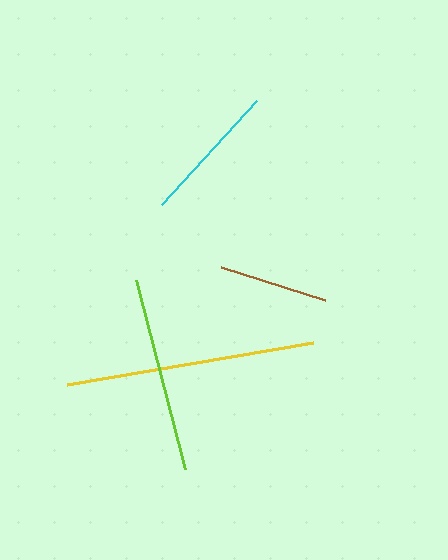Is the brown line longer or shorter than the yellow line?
The yellow line is longer than the brown line.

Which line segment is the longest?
The yellow line is the longest at approximately 250 pixels.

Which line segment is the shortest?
The brown line is the shortest at approximately 109 pixels.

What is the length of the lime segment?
The lime segment is approximately 196 pixels long.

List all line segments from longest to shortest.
From longest to shortest: yellow, lime, cyan, brown.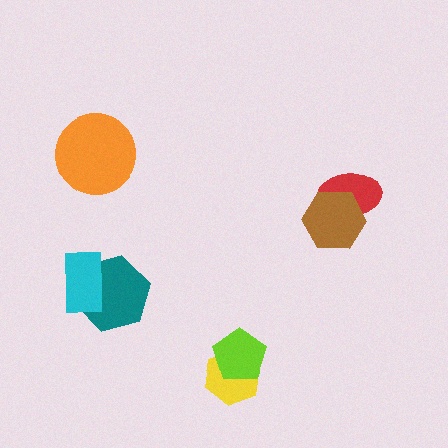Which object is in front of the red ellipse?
The brown hexagon is in front of the red ellipse.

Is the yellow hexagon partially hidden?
Yes, it is partially covered by another shape.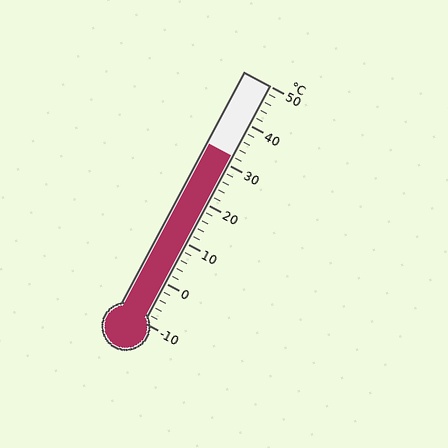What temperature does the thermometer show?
The thermometer shows approximately 32°C.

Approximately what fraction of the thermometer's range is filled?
The thermometer is filled to approximately 70% of its range.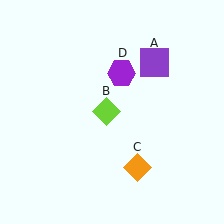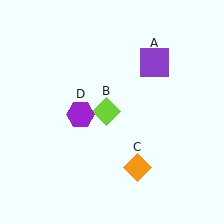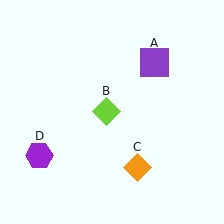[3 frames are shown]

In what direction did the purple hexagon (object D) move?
The purple hexagon (object D) moved down and to the left.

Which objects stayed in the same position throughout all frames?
Purple square (object A) and lime diamond (object B) and orange diamond (object C) remained stationary.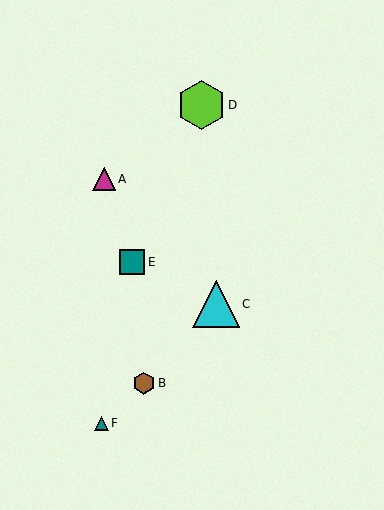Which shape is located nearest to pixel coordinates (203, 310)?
The cyan triangle (labeled C) at (216, 304) is nearest to that location.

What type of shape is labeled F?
Shape F is a teal triangle.